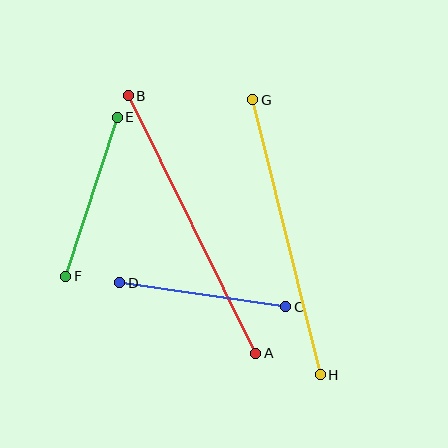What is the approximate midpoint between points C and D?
The midpoint is at approximately (203, 295) pixels.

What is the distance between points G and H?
The distance is approximately 283 pixels.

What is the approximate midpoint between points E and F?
The midpoint is at approximately (91, 197) pixels.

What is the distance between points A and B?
The distance is approximately 287 pixels.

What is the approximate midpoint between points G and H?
The midpoint is at approximately (287, 237) pixels.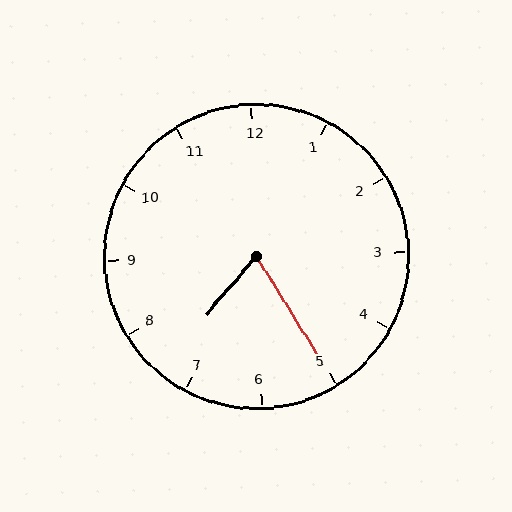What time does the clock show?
7:25.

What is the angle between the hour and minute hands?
Approximately 72 degrees.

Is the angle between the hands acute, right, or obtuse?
It is acute.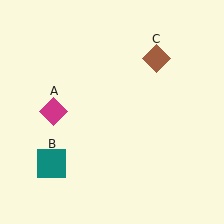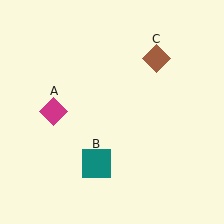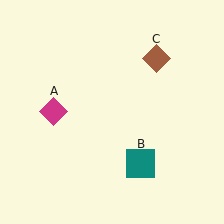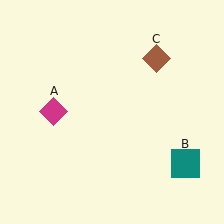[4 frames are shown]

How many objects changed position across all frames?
1 object changed position: teal square (object B).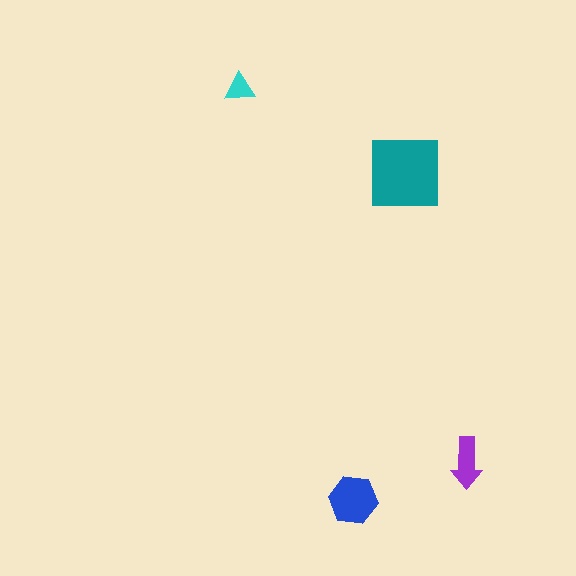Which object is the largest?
The teal square.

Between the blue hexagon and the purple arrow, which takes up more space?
The blue hexagon.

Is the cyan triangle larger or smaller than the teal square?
Smaller.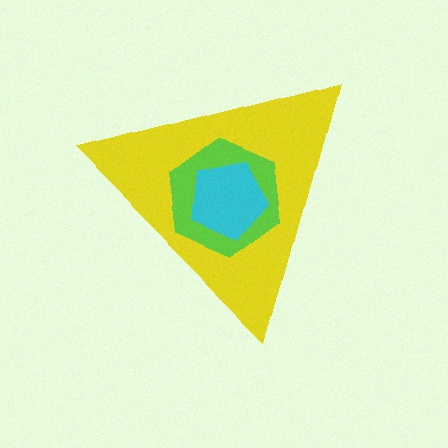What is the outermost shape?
The yellow triangle.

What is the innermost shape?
The cyan pentagon.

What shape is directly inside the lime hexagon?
The cyan pentagon.